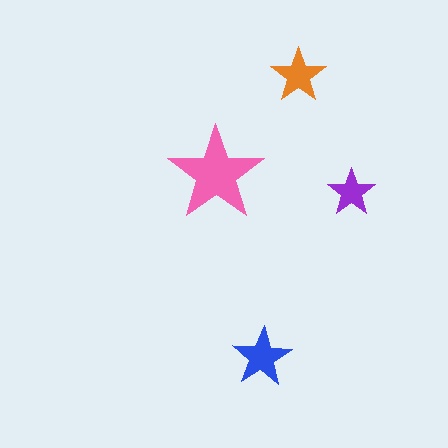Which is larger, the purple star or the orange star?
The orange one.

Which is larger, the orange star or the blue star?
The blue one.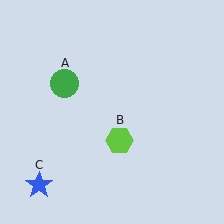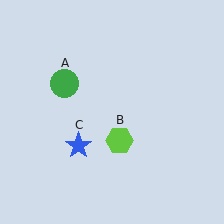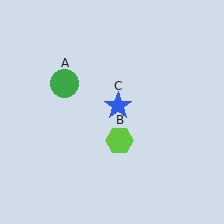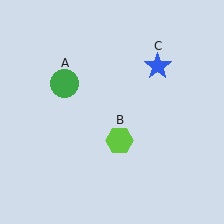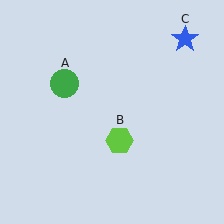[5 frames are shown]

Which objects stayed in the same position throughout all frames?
Green circle (object A) and lime hexagon (object B) remained stationary.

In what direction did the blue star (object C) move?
The blue star (object C) moved up and to the right.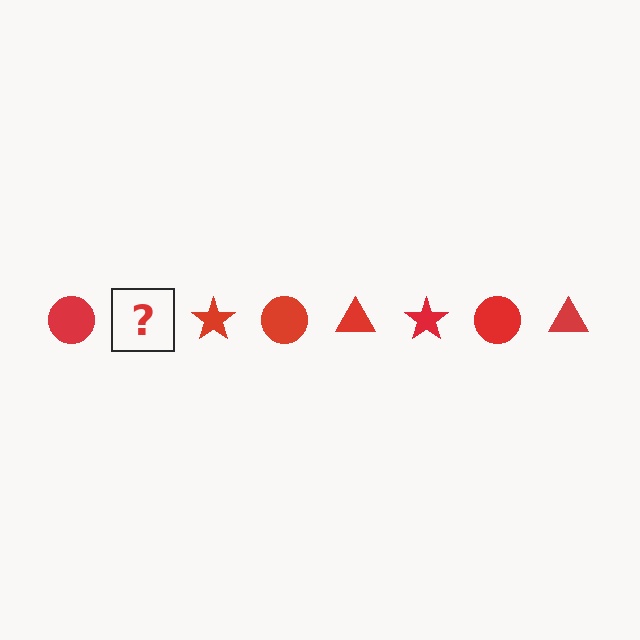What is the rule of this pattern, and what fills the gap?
The rule is that the pattern cycles through circle, triangle, star shapes in red. The gap should be filled with a red triangle.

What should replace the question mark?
The question mark should be replaced with a red triangle.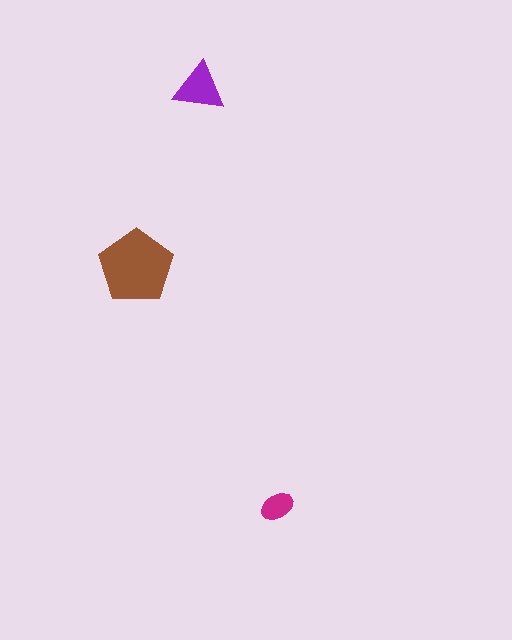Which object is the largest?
The brown pentagon.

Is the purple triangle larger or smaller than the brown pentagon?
Smaller.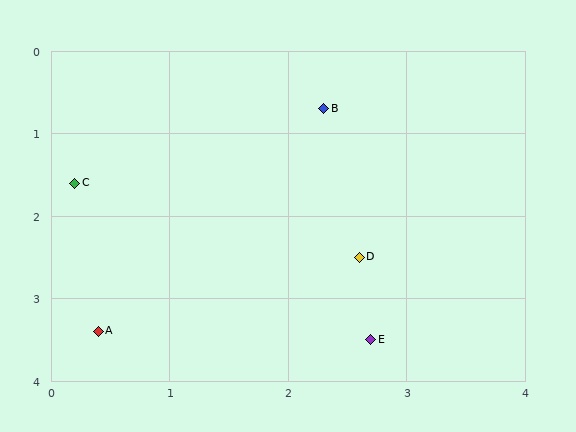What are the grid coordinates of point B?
Point B is at approximately (2.3, 0.7).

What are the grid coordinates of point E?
Point E is at approximately (2.7, 3.5).